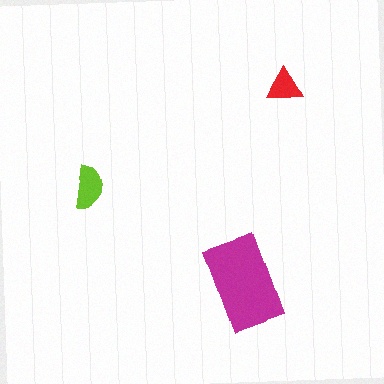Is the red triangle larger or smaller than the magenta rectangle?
Smaller.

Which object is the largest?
The magenta rectangle.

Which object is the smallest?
The red triangle.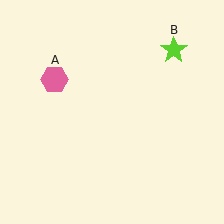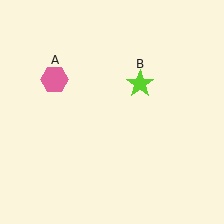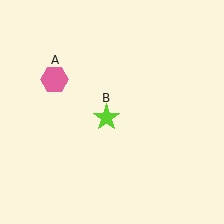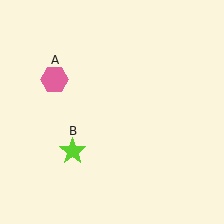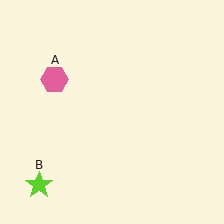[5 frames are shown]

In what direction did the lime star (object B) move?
The lime star (object B) moved down and to the left.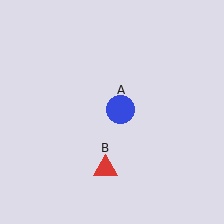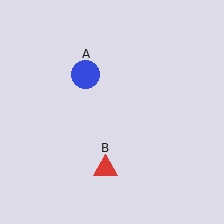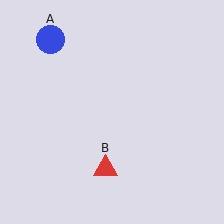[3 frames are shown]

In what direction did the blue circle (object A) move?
The blue circle (object A) moved up and to the left.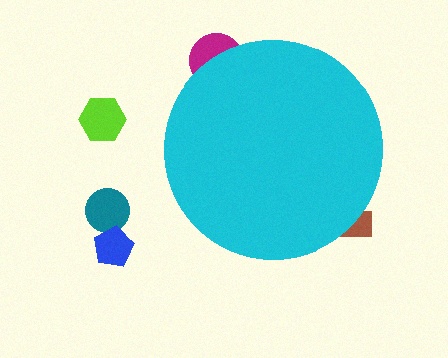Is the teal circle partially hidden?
No, the teal circle is fully visible.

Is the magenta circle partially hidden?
Yes, the magenta circle is partially hidden behind the cyan circle.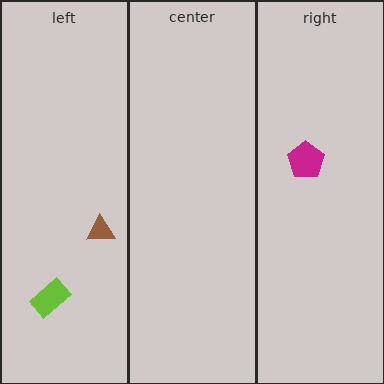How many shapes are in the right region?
1.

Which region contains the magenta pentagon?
The right region.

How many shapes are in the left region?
2.